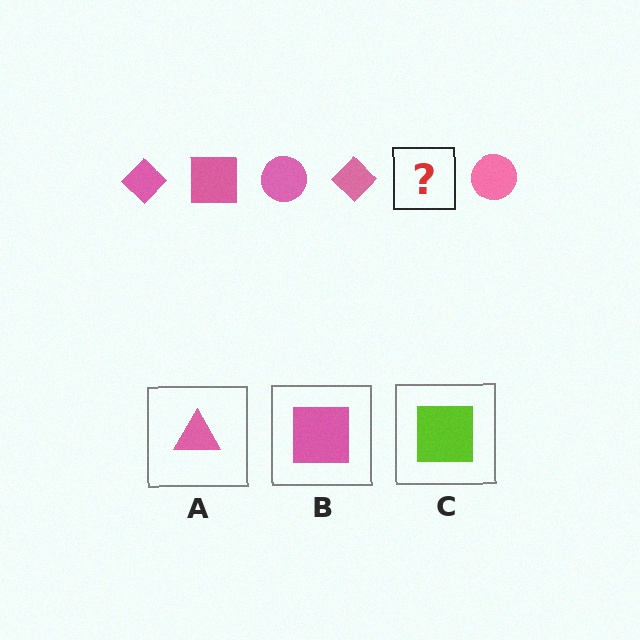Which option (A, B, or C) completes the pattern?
B.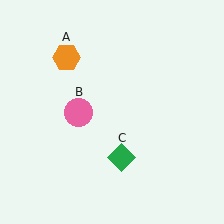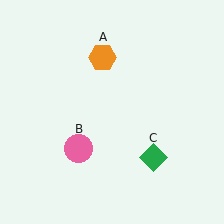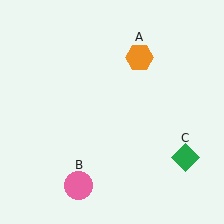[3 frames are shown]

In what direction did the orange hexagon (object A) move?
The orange hexagon (object A) moved right.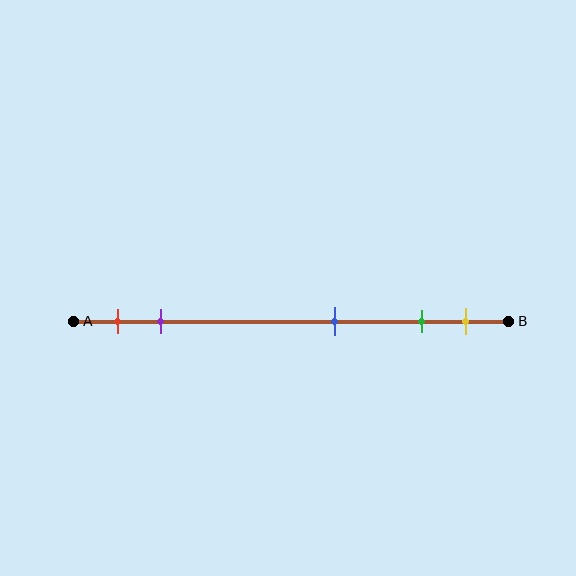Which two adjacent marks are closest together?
The green and yellow marks are the closest adjacent pair.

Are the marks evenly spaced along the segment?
No, the marks are not evenly spaced.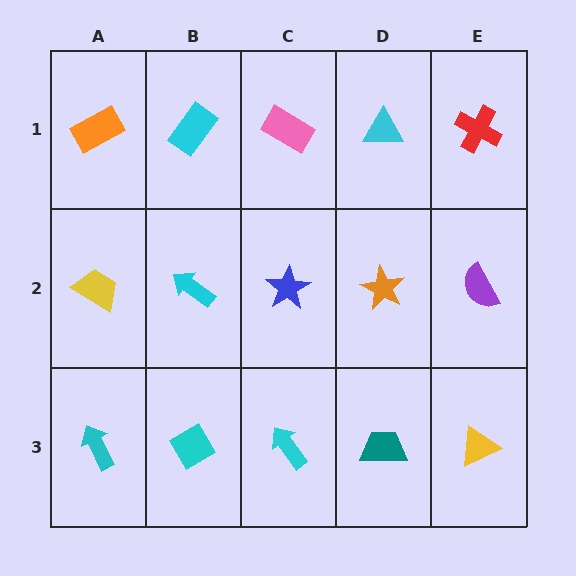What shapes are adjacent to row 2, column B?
A cyan rectangle (row 1, column B), a cyan diamond (row 3, column B), a yellow trapezoid (row 2, column A), a blue star (row 2, column C).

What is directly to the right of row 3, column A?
A cyan diamond.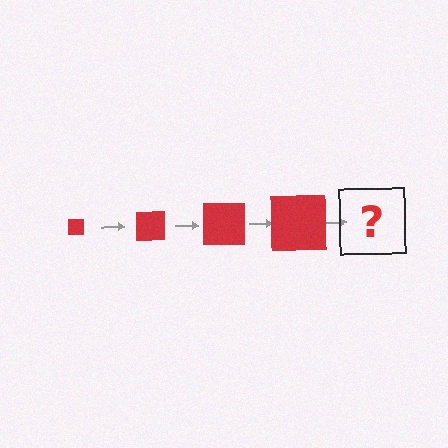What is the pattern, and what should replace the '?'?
The pattern is that the square gets progressively larger each step. The '?' should be a red square, larger than the previous one.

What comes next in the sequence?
The next element should be a red square, larger than the previous one.